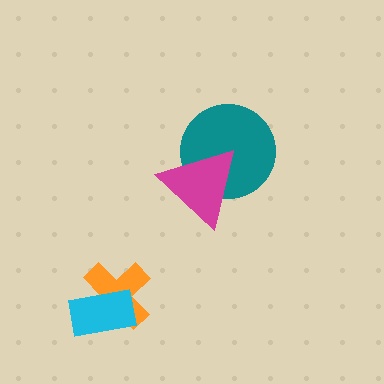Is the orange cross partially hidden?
Yes, it is partially covered by another shape.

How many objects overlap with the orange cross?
1 object overlaps with the orange cross.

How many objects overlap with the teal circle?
1 object overlaps with the teal circle.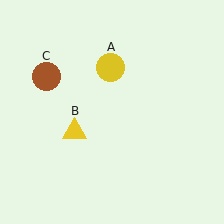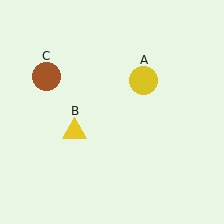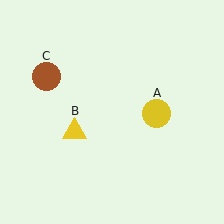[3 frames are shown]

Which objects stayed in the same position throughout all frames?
Yellow triangle (object B) and brown circle (object C) remained stationary.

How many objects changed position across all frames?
1 object changed position: yellow circle (object A).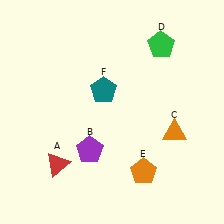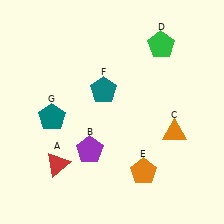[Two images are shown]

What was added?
A teal pentagon (G) was added in Image 2.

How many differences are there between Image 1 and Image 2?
There is 1 difference between the two images.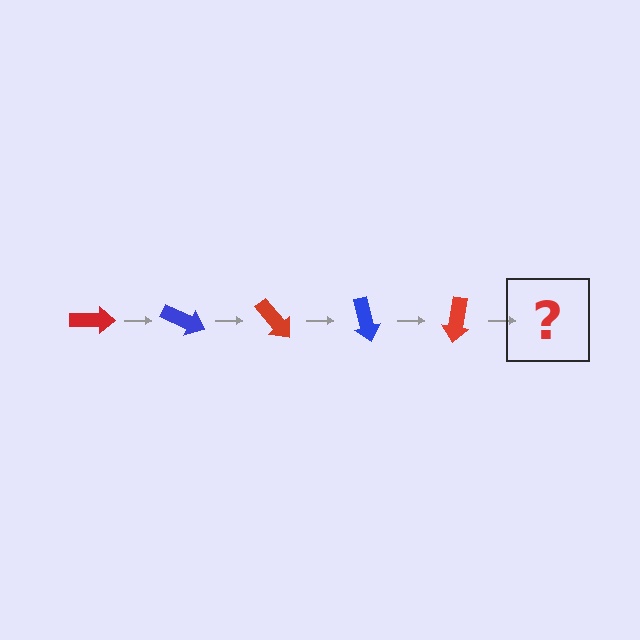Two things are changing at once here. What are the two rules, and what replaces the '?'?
The two rules are that it rotates 25 degrees each step and the color cycles through red and blue. The '?' should be a blue arrow, rotated 125 degrees from the start.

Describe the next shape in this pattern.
It should be a blue arrow, rotated 125 degrees from the start.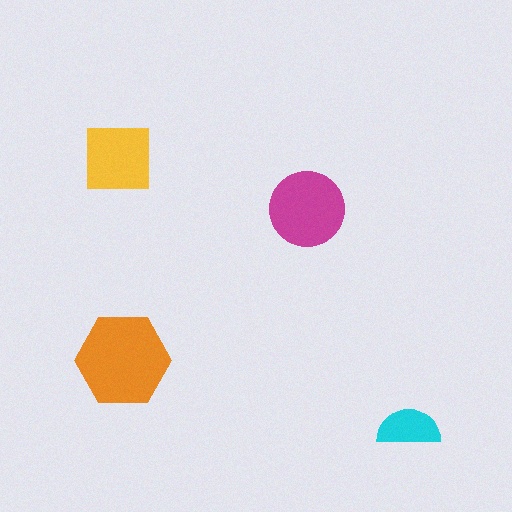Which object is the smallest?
The cyan semicircle.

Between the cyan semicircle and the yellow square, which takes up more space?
The yellow square.